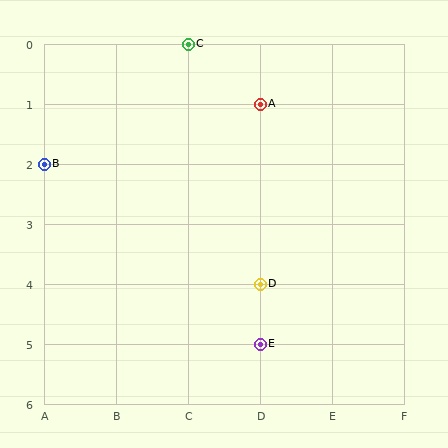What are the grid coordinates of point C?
Point C is at grid coordinates (C, 0).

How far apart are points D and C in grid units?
Points D and C are 1 column and 4 rows apart (about 4.1 grid units diagonally).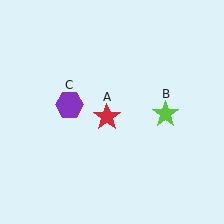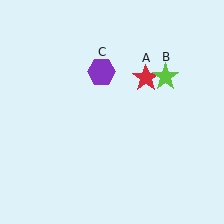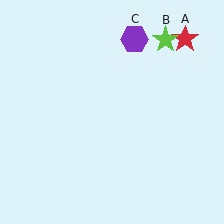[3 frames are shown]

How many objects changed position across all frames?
3 objects changed position: red star (object A), lime star (object B), purple hexagon (object C).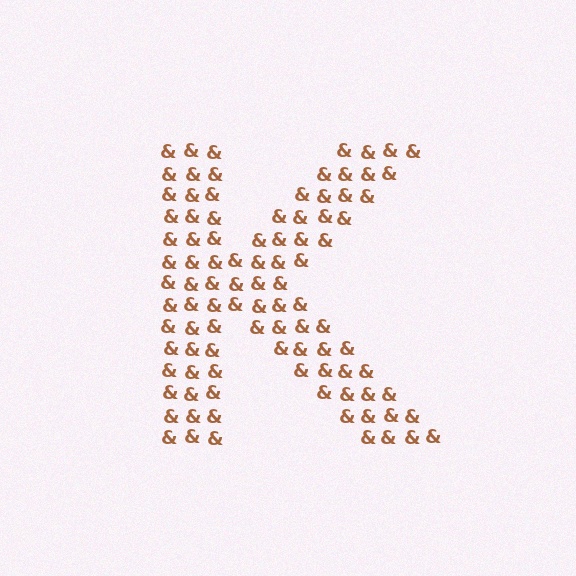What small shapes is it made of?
It is made of small ampersands.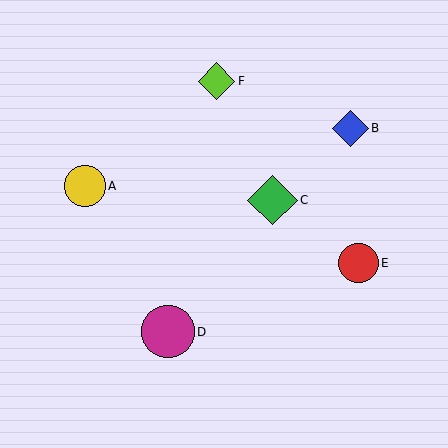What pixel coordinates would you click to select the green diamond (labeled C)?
Click at (272, 200) to select the green diamond C.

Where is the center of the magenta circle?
The center of the magenta circle is at (168, 332).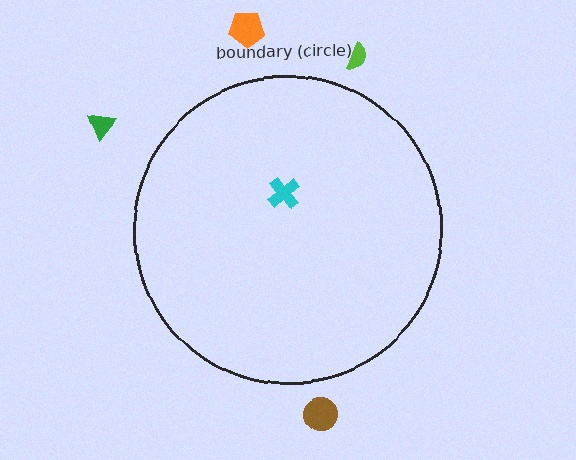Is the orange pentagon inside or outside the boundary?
Outside.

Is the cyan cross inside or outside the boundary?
Inside.